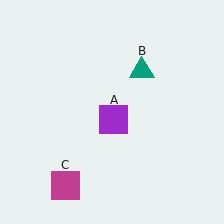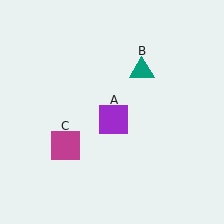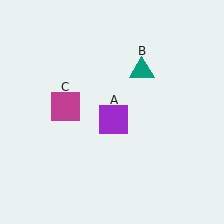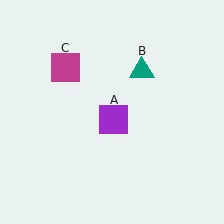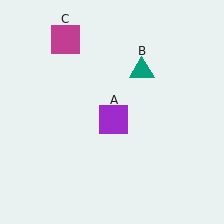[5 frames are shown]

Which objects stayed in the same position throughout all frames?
Purple square (object A) and teal triangle (object B) remained stationary.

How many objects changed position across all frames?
1 object changed position: magenta square (object C).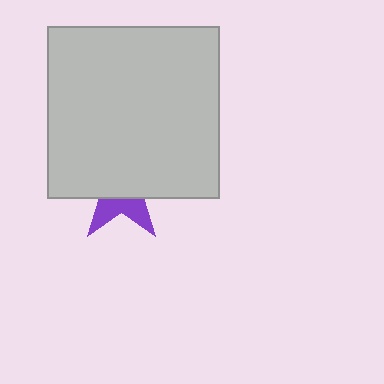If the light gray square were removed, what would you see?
You would see the complete purple star.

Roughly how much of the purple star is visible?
A small part of it is visible (roughly 33%).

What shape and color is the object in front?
The object in front is a light gray square.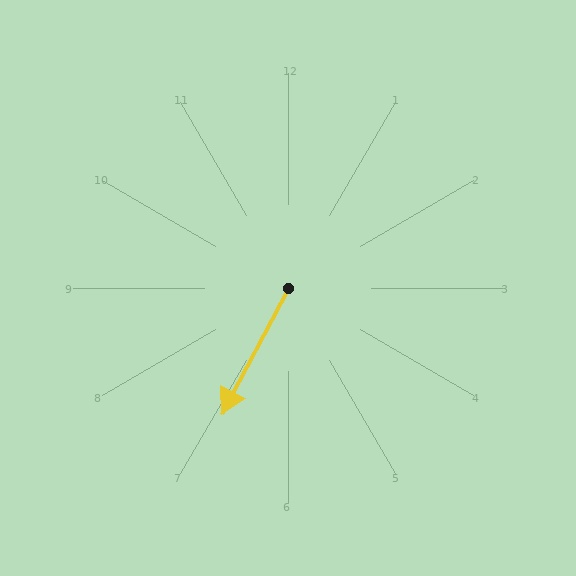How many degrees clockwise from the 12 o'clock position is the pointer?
Approximately 208 degrees.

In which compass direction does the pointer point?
Southwest.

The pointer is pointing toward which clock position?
Roughly 7 o'clock.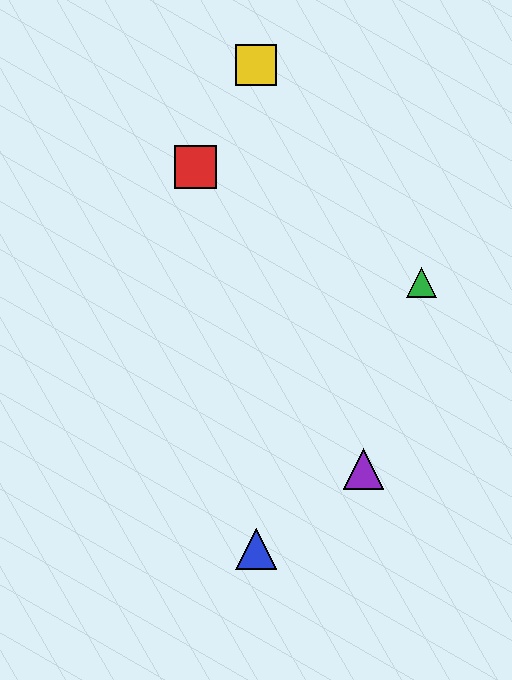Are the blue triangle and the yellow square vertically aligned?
Yes, both are at x≈256.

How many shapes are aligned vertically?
2 shapes (the blue triangle, the yellow square) are aligned vertically.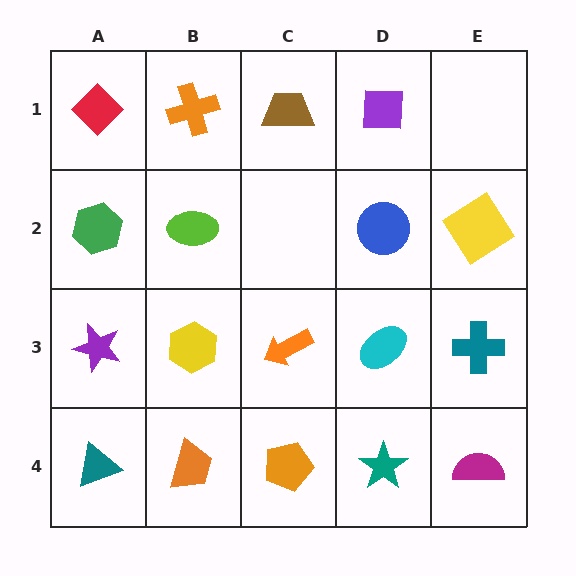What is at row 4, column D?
A teal star.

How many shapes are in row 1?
4 shapes.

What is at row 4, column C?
An orange pentagon.